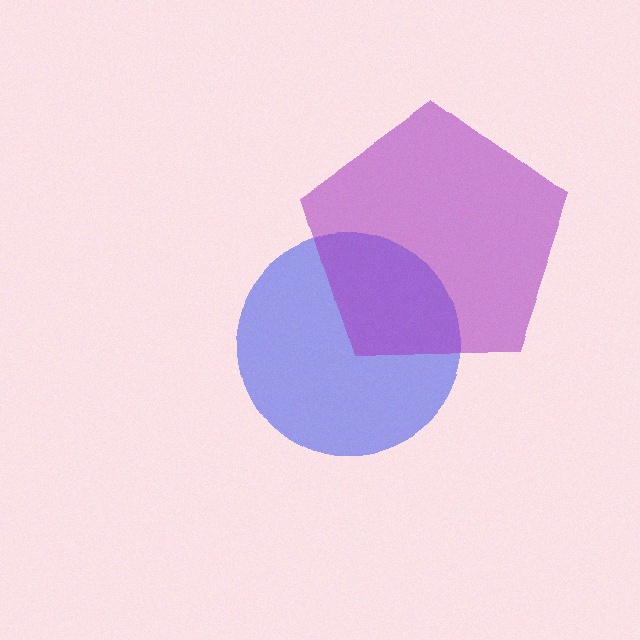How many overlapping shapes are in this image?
There are 2 overlapping shapes in the image.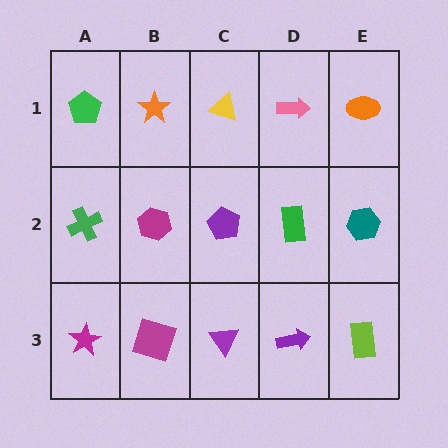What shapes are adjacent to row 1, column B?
A magenta hexagon (row 2, column B), a green pentagon (row 1, column A), a yellow triangle (row 1, column C).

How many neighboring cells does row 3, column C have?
3.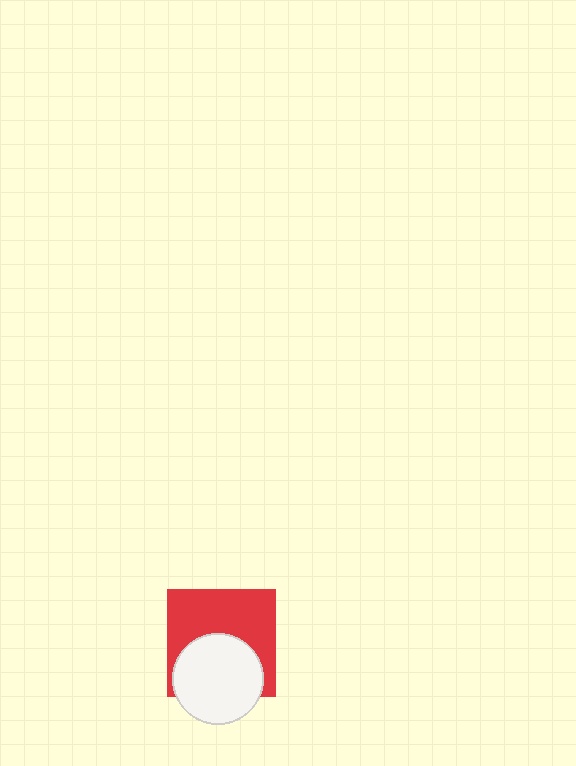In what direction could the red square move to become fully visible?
The red square could move up. That would shift it out from behind the white circle entirely.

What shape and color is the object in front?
The object in front is a white circle.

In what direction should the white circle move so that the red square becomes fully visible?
The white circle should move down. That is the shortest direction to clear the overlap and leave the red square fully visible.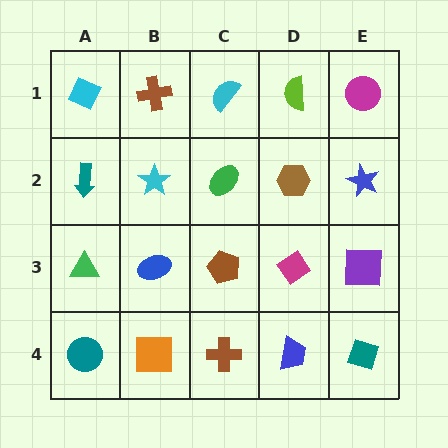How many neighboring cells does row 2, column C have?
4.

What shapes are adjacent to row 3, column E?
A blue star (row 2, column E), a teal diamond (row 4, column E), a magenta diamond (row 3, column D).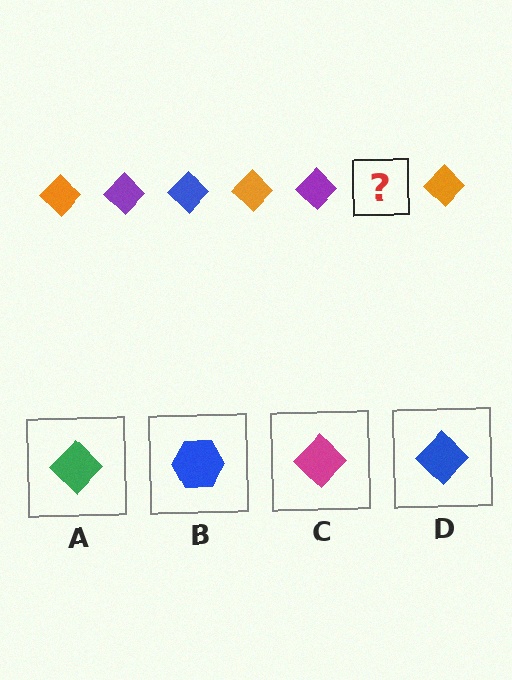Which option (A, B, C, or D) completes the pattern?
D.